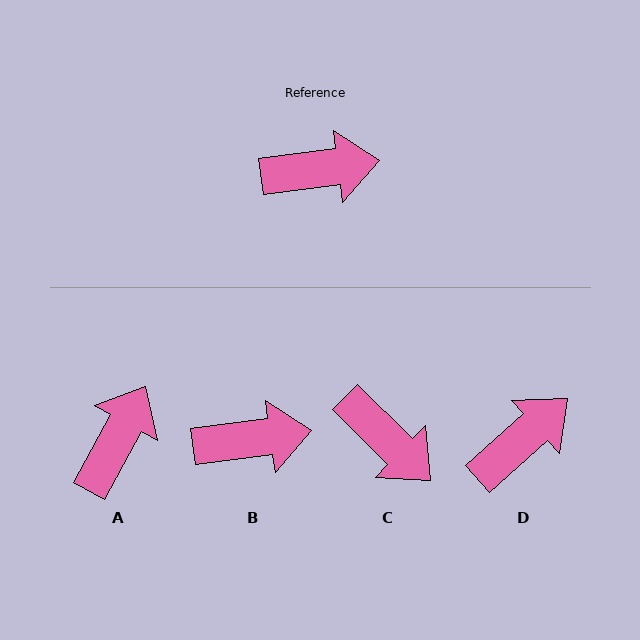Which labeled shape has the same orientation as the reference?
B.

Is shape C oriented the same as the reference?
No, it is off by about 52 degrees.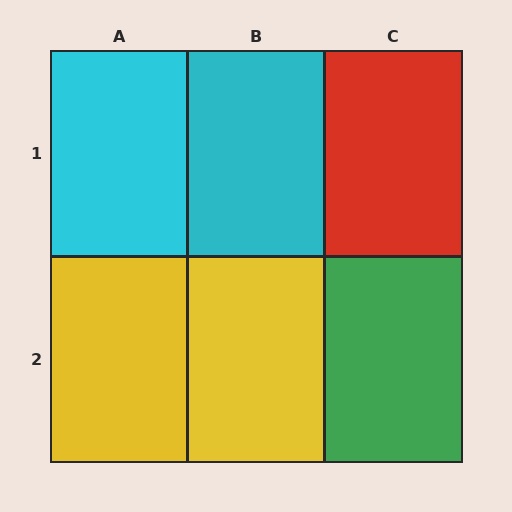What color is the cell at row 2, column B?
Yellow.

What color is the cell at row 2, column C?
Green.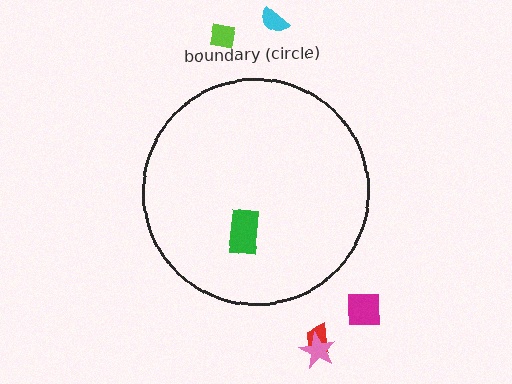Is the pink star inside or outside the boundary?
Outside.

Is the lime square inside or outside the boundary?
Outside.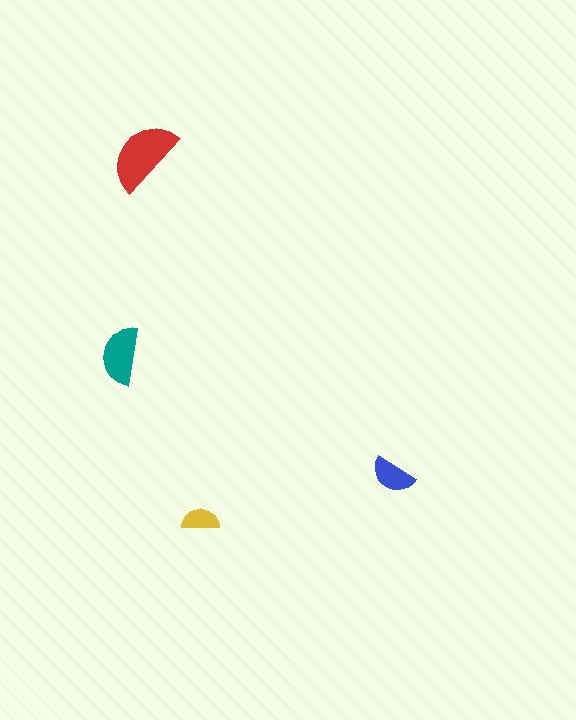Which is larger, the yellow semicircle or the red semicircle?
The red one.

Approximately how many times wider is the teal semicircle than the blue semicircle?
About 1.5 times wider.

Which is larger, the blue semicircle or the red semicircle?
The red one.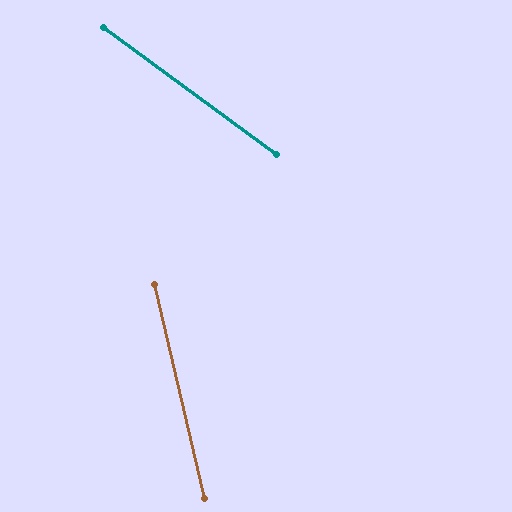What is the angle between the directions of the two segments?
Approximately 40 degrees.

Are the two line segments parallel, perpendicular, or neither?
Neither parallel nor perpendicular — they differ by about 40°.